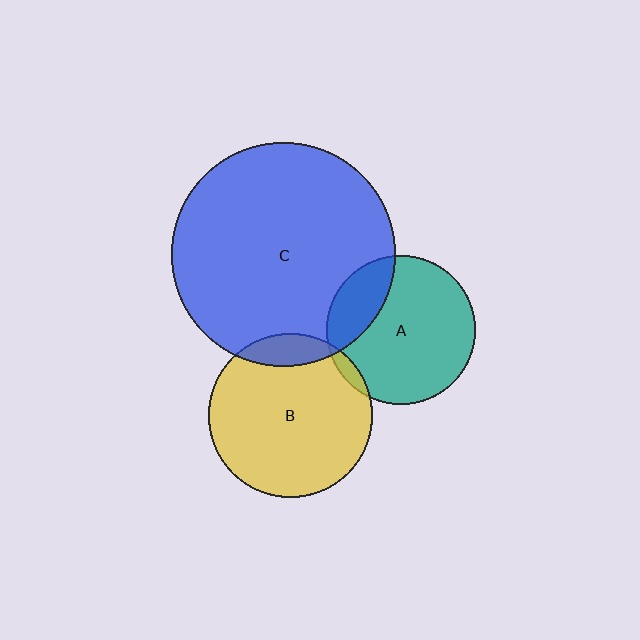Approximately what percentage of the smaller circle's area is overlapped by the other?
Approximately 5%.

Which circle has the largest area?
Circle C (blue).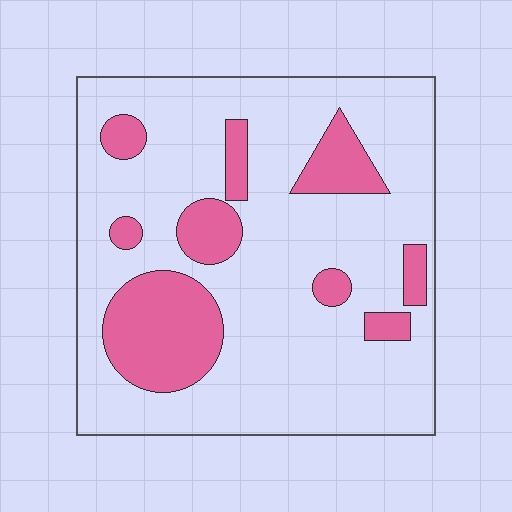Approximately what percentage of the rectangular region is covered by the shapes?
Approximately 20%.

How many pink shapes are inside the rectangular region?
9.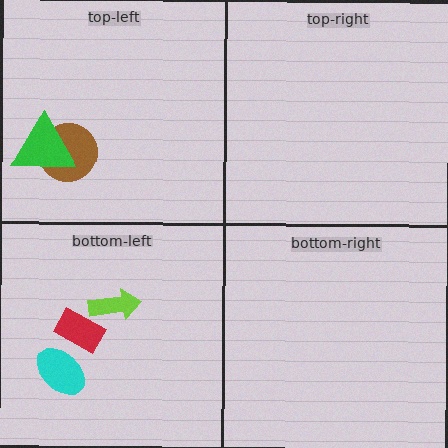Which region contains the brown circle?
The top-left region.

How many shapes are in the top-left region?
2.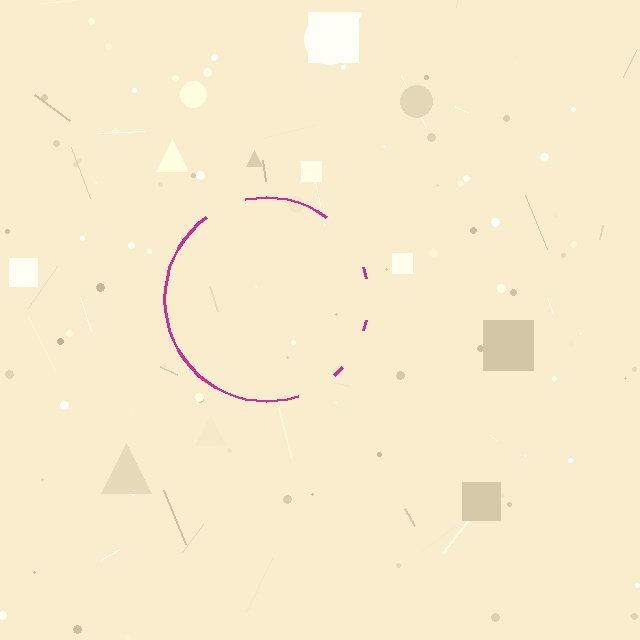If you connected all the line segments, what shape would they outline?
They would outline a circle.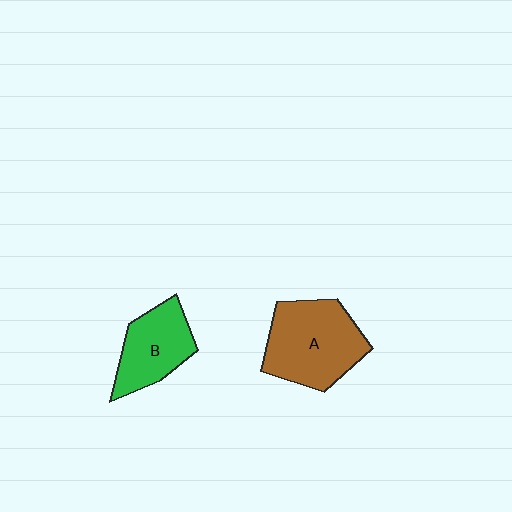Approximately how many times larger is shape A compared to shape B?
Approximately 1.4 times.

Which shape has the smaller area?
Shape B (green).